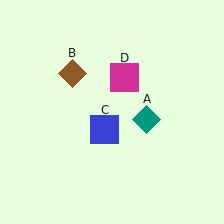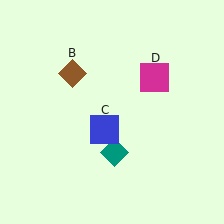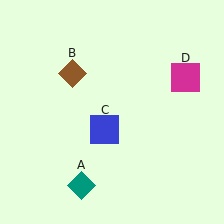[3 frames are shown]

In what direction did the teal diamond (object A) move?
The teal diamond (object A) moved down and to the left.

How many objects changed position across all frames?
2 objects changed position: teal diamond (object A), magenta square (object D).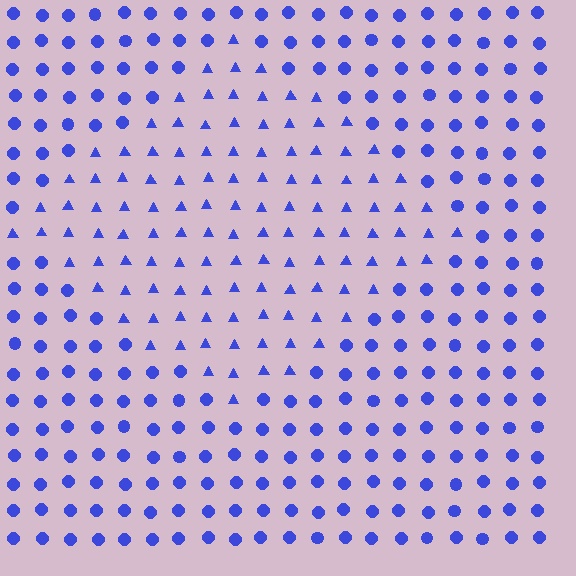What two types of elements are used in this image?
The image uses triangles inside the diamond region and circles outside it.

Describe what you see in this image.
The image is filled with small blue elements arranged in a uniform grid. A diamond-shaped region contains triangles, while the surrounding area contains circles. The boundary is defined purely by the change in element shape.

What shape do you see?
I see a diamond.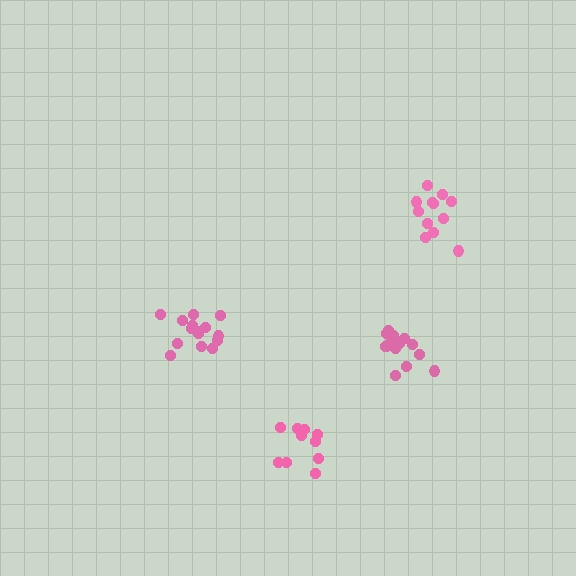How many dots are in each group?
Group 1: 14 dots, Group 2: 15 dots, Group 3: 12 dots, Group 4: 10 dots (51 total).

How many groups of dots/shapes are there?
There are 4 groups.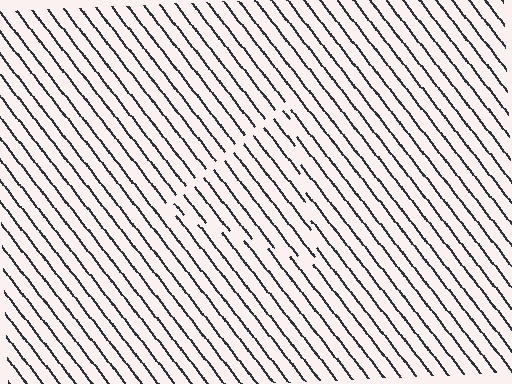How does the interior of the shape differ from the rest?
The interior of the shape contains the same grating, shifted by half a period — the contour is defined by the phase discontinuity where line-ends from the inner and outer gratings abut.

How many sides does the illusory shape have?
3 sides — the line-ends trace a triangle.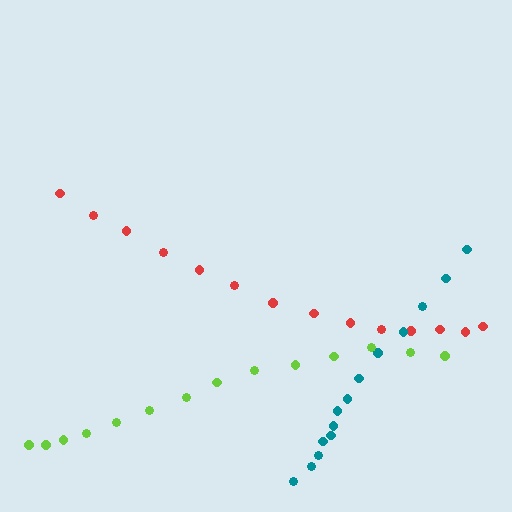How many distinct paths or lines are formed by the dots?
There are 3 distinct paths.